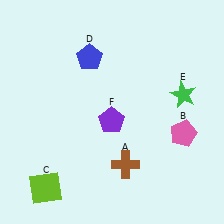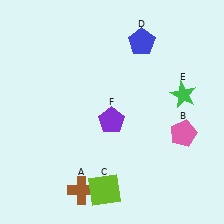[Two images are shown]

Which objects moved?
The objects that moved are: the brown cross (A), the lime square (C), the blue pentagon (D).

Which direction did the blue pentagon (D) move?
The blue pentagon (D) moved right.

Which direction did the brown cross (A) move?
The brown cross (A) moved left.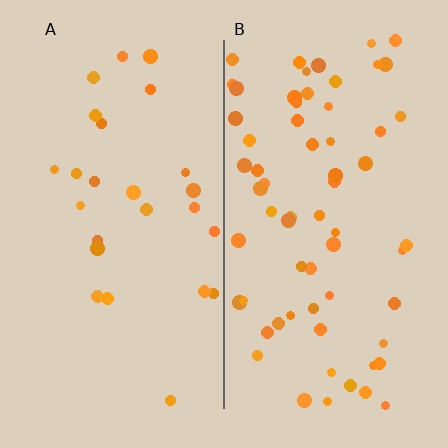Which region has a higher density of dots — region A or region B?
B (the right).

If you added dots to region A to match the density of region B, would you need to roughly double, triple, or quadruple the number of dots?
Approximately triple.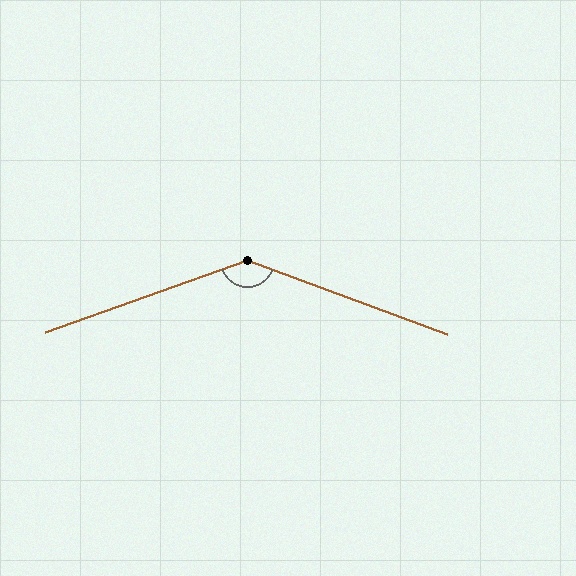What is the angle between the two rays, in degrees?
Approximately 140 degrees.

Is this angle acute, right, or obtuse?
It is obtuse.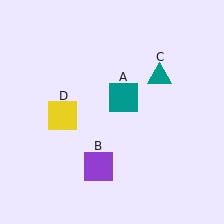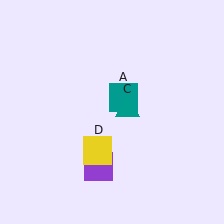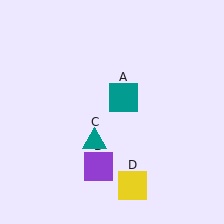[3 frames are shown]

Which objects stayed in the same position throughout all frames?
Teal square (object A) and purple square (object B) remained stationary.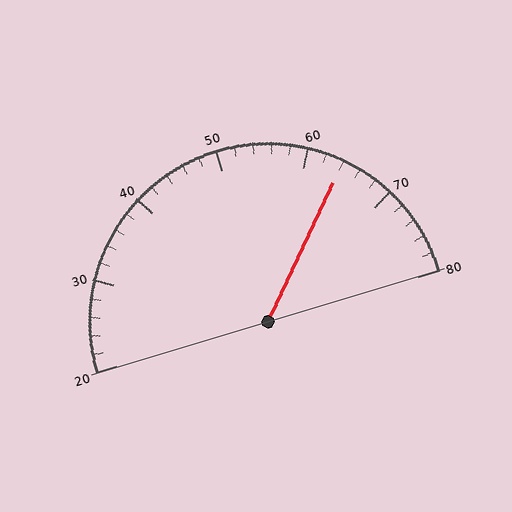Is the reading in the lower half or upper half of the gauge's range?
The reading is in the upper half of the range (20 to 80).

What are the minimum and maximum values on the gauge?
The gauge ranges from 20 to 80.